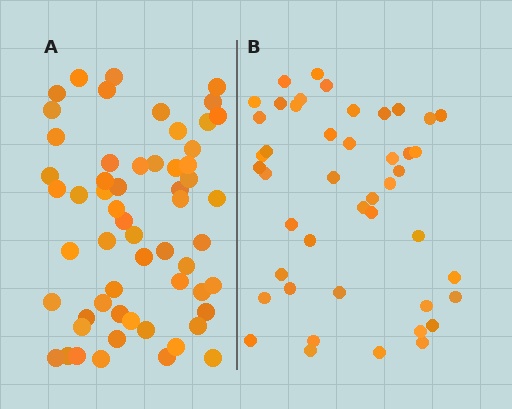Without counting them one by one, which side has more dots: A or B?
Region A (the left region) has more dots.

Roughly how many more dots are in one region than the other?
Region A has approximately 15 more dots than region B.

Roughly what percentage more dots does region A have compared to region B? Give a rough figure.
About 30% more.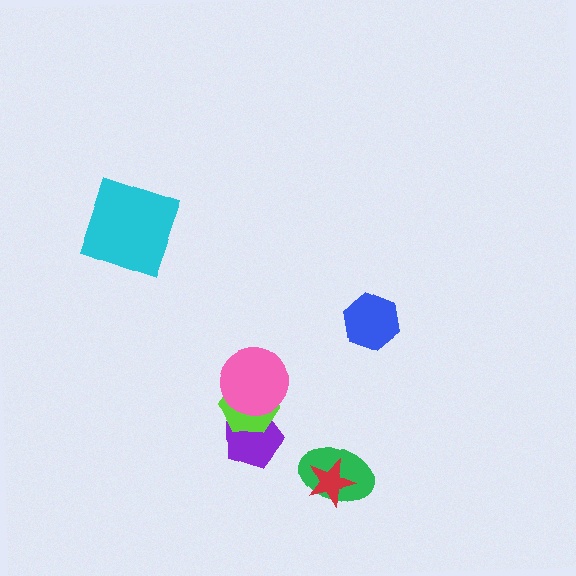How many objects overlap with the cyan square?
0 objects overlap with the cyan square.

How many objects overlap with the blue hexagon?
0 objects overlap with the blue hexagon.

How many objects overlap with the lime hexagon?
2 objects overlap with the lime hexagon.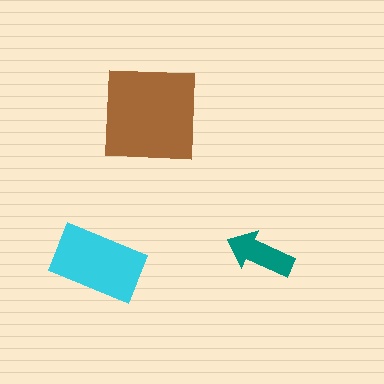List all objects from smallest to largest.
The teal arrow, the cyan rectangle, the brown square.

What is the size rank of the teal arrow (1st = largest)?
3rd.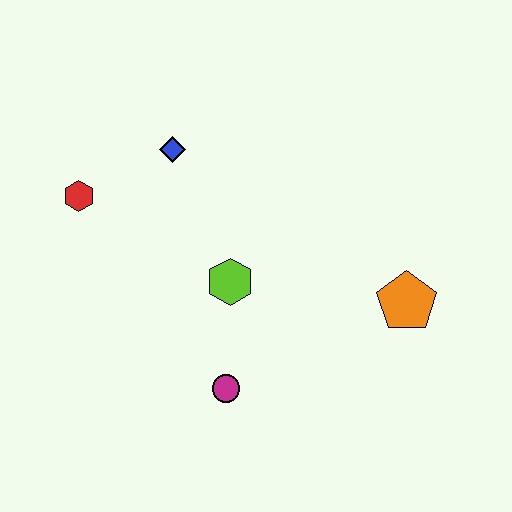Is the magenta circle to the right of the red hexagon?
Yes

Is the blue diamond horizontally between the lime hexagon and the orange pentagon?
No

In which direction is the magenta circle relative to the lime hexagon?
The magenta circle is below the lime hexagon.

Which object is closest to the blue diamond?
The red hexagon is closest to the blue diamond.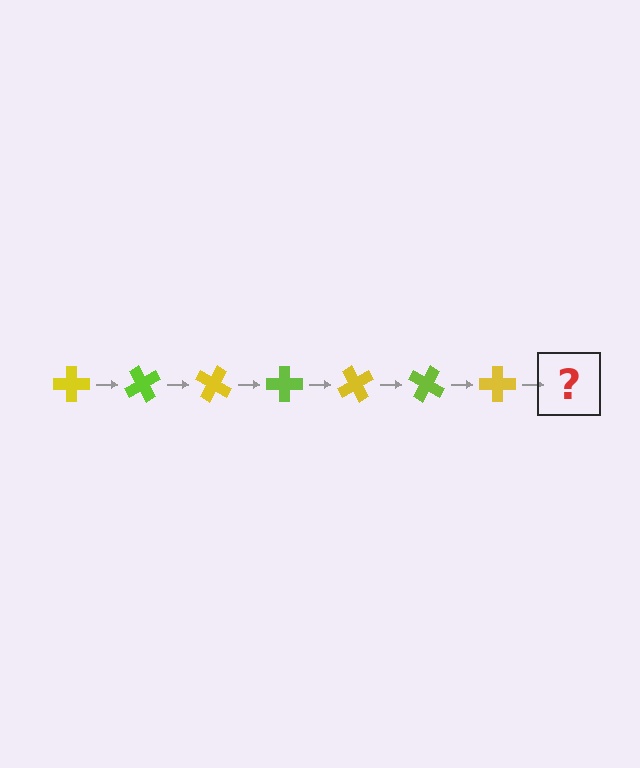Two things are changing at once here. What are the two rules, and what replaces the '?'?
The two rules are that it rotates 60 degrees each step and the color cycles through yellow and lime. The '?' should be a lime cross, rotated 420 degrees from the start.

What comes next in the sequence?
The next element should be a lime cross, rotated 420 degrees from the start.